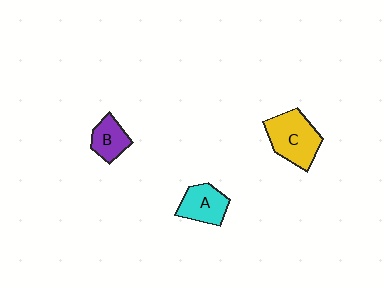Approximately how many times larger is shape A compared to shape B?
Approximately 1.2 times.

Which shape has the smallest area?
Shape B (purple).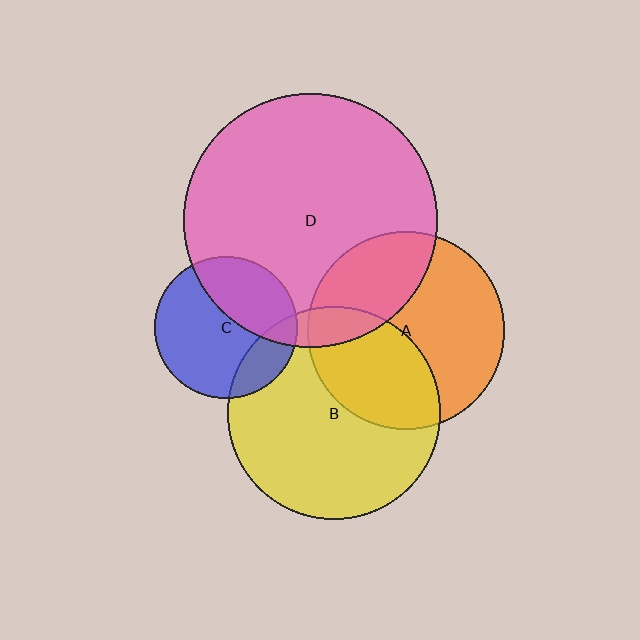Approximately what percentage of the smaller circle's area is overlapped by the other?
Approximately 35%.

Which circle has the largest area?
Circle D (pink).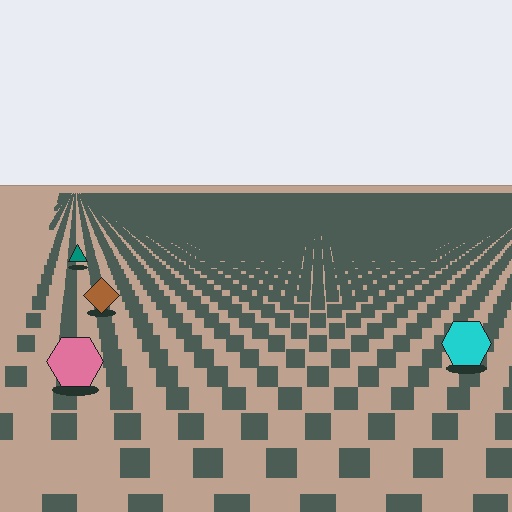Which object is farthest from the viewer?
The teal triangle is farthest from the viewer. It appears smaller and the ground texture around it is denser.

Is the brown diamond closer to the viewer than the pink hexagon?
No. The pink hexagon is closer — you can tell from the texture gradient: the ground texture is coarser near it.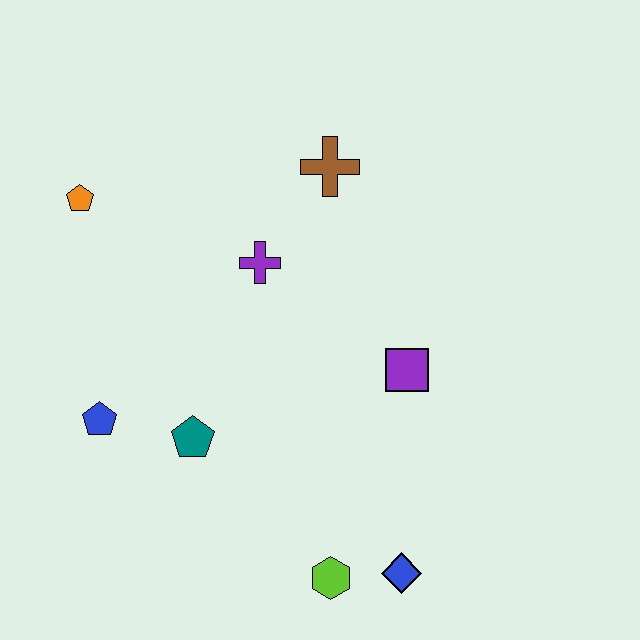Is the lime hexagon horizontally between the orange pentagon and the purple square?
Yes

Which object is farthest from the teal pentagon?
The brown cross is farthest from the teal pentagon.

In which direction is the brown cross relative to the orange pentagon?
The brown cross is to the right of the orange pentagon.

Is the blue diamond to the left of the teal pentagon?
No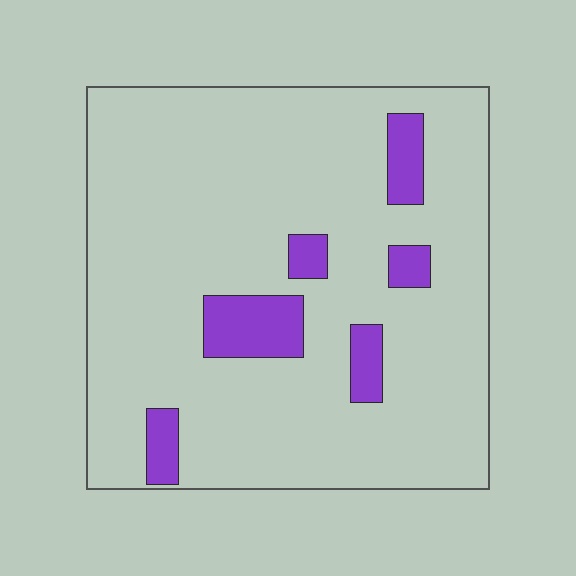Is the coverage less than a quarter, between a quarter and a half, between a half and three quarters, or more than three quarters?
Less than a quarter.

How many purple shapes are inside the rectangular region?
6.